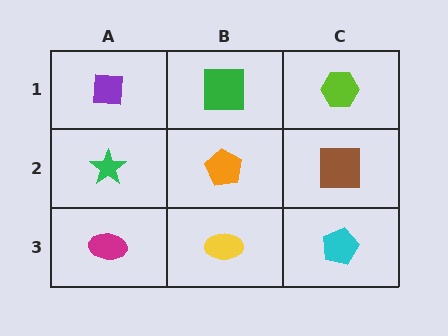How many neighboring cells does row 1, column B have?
3.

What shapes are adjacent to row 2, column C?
A lime hexagon (row 1, column C), a cyan pentagon (row 3, column C), an orange pentagon (row 2, column B).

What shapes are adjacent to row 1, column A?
A green star (row 2, column A), a green square (row 1, column B).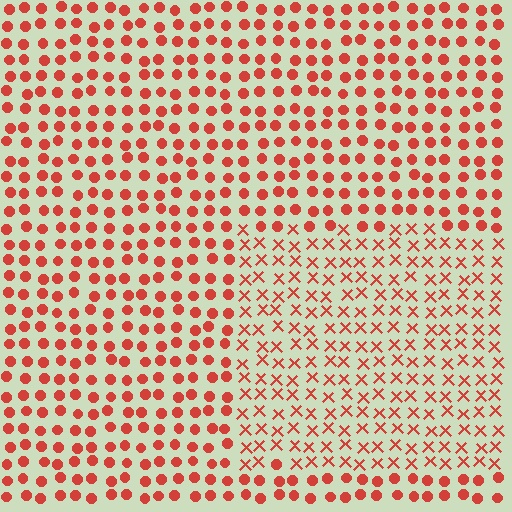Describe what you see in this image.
The image is filled with small red elements arranged in a uniform grid. A rectangle-shaped region contains X marks, while the surrounding area contains circles. The boundary is defined purely by the change in element shape.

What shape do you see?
I see a rectangle.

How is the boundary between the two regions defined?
The boundary is defined by a change in element shape: X marks inside vs. circles outside. All elements share the same color and spacing.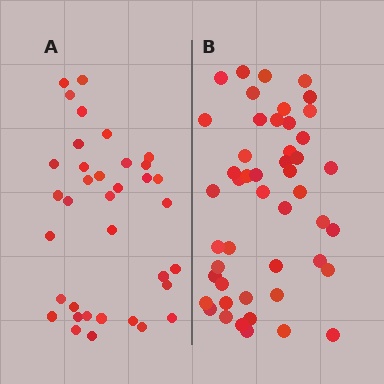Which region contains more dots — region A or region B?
Region B (the right region) has more dots.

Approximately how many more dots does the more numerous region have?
Region B has roughly 12 or so more dots than region A.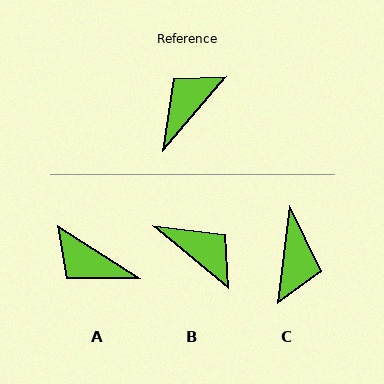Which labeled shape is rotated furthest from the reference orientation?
C, about 146 degrees away.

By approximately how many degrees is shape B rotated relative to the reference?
Approximately 88 degrees clockwise.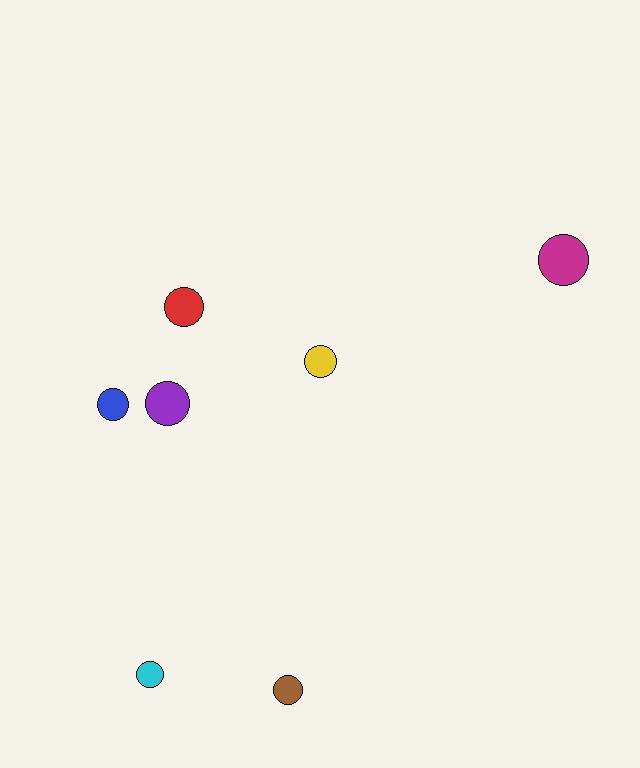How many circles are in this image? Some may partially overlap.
There are 7 circles.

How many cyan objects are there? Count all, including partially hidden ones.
There is 1 cyan object.